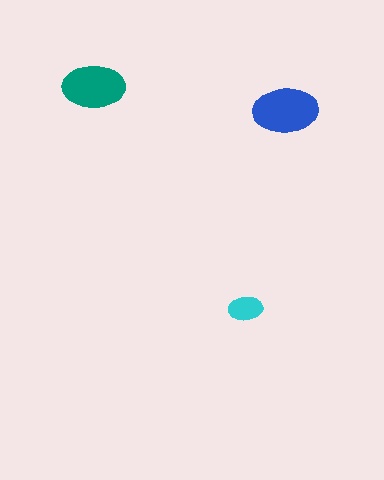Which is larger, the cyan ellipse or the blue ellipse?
The blue one.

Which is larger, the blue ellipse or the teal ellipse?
The blue one.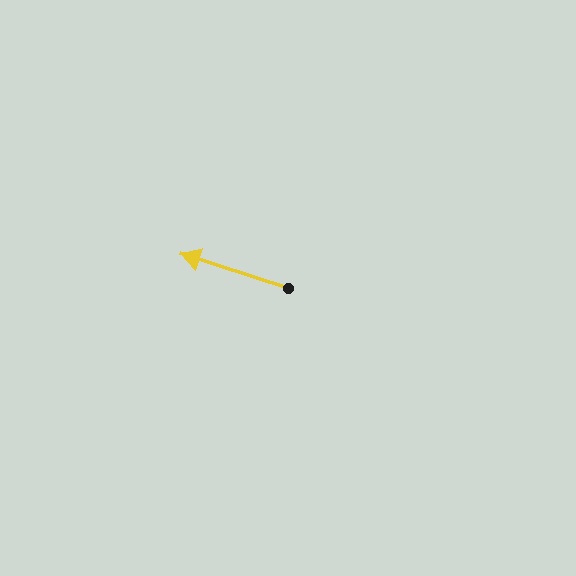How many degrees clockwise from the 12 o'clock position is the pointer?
Approximately 288 degrees.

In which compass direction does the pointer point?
West.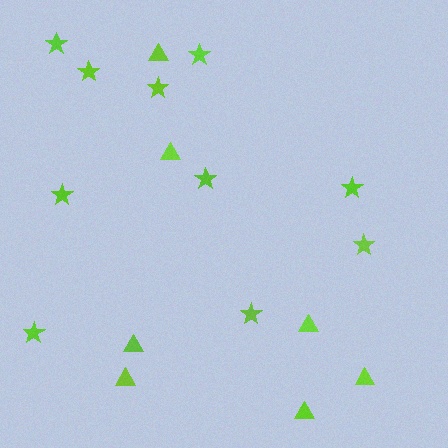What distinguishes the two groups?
There are 2 groups: one group of stars (10) and one group of triangles (7).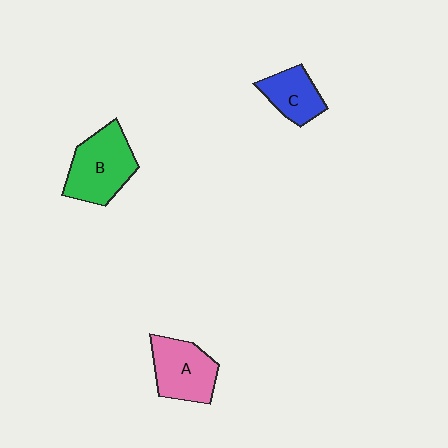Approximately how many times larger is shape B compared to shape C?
Approximately 1.6 times.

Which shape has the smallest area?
Shape C (blue).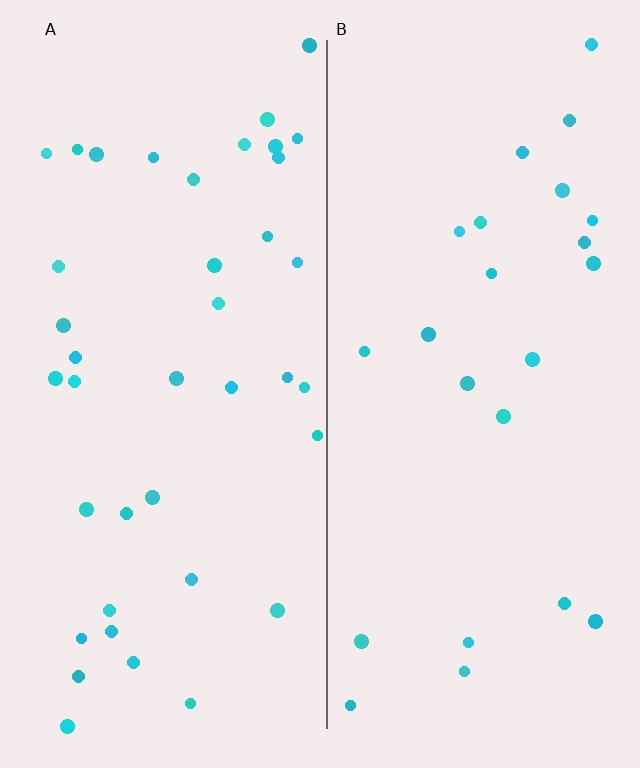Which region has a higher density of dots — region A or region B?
A (the left).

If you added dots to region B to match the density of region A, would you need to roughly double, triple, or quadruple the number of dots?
Approximately double.